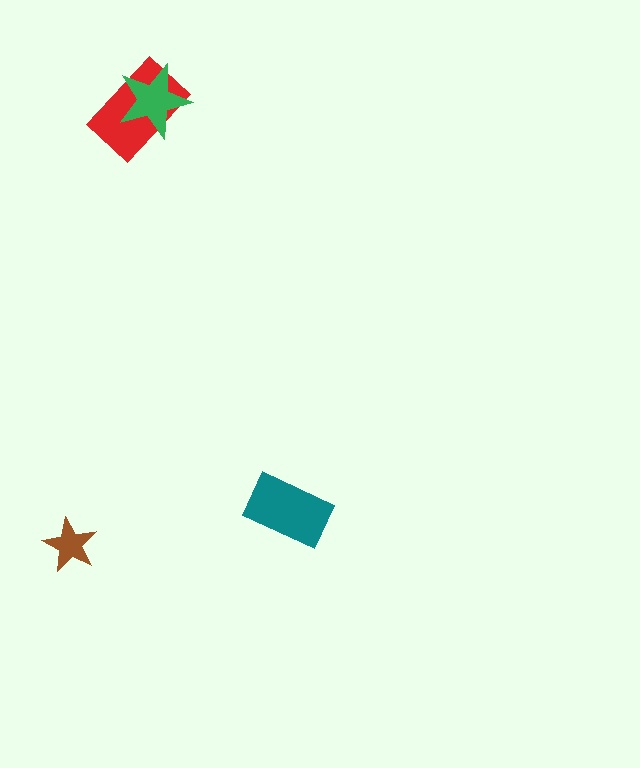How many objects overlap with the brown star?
0 objects overlap with the brown star.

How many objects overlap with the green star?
1 object overlaps with the green star.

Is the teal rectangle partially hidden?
No, no other shape covers it.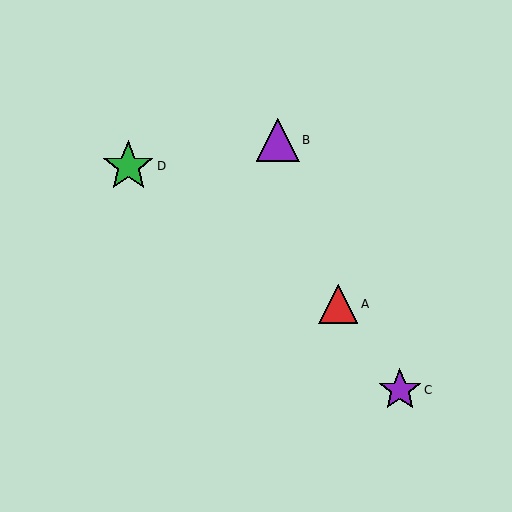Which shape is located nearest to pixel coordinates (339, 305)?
The red triangle (labeled A) at (338, 304) is nearest to that location.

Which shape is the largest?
The green star (labeled D) is the largest.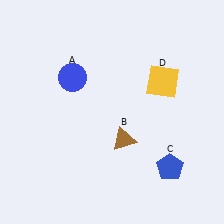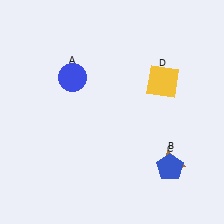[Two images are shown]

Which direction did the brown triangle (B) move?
The brown triangle (B) moved right.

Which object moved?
The brown triangle (B) moved right.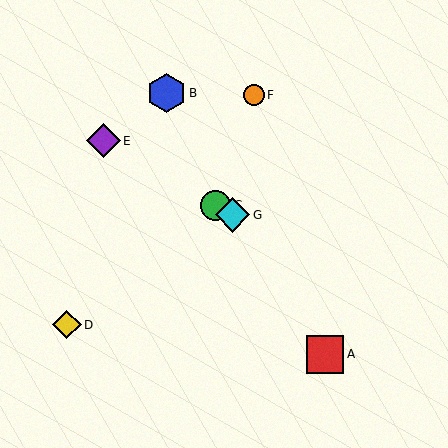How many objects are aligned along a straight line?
3 objects (C, E, G) are aligned along a straight line.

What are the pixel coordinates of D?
Object D is at (67, 325).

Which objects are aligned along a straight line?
Objects C, E, G are aligned along a straight line.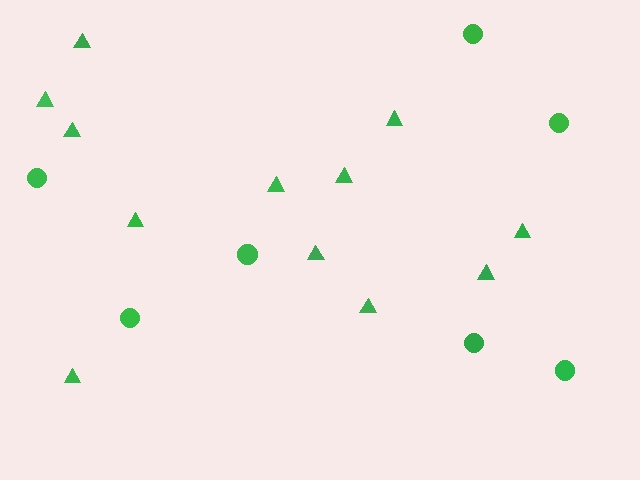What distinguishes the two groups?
There are 2 groups: one group of triangles (12) and one group of circles (7).